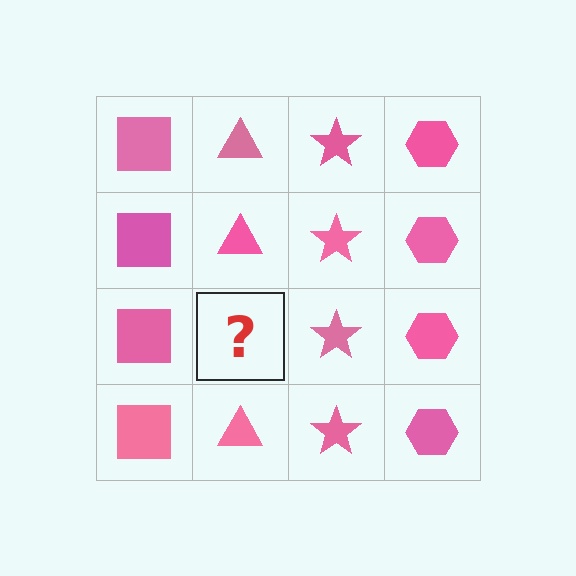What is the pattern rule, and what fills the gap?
The rule is that each column has a consistent shape. The gap should be filled with a pink triangle.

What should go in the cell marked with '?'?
The missing cell should contain a pink triangle.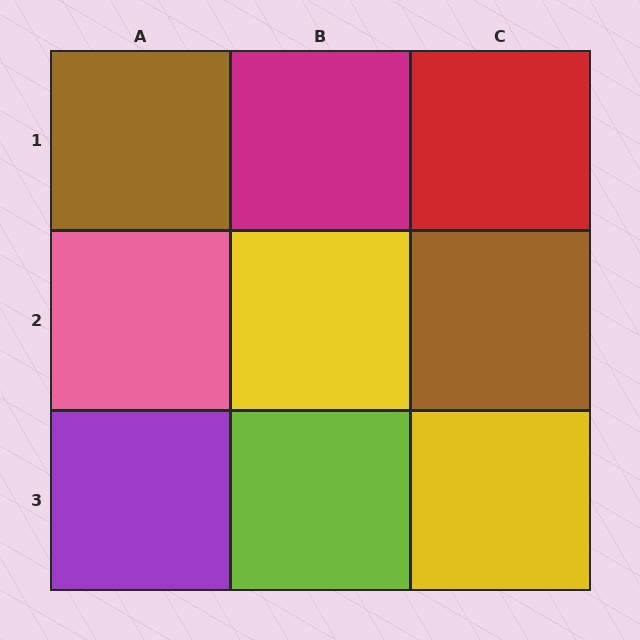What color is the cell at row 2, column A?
Pink.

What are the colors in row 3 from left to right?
Purple, lime, yellow.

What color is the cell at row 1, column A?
Brown.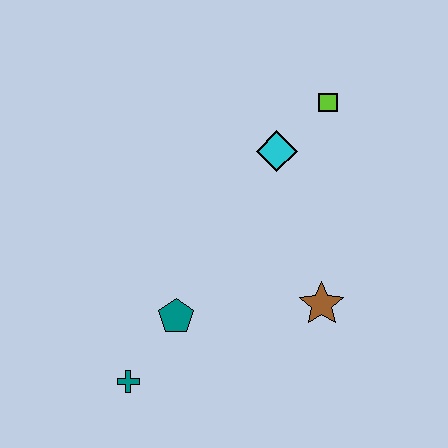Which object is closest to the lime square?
The cyan diamond is closest to the lime square.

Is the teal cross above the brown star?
No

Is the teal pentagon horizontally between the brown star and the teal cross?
Yes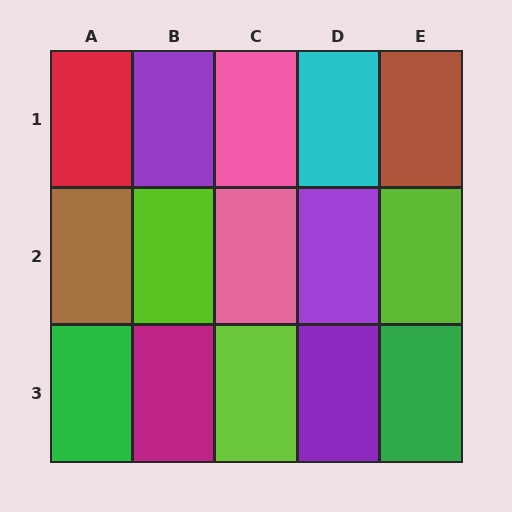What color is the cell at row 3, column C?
Lime.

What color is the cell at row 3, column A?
Green.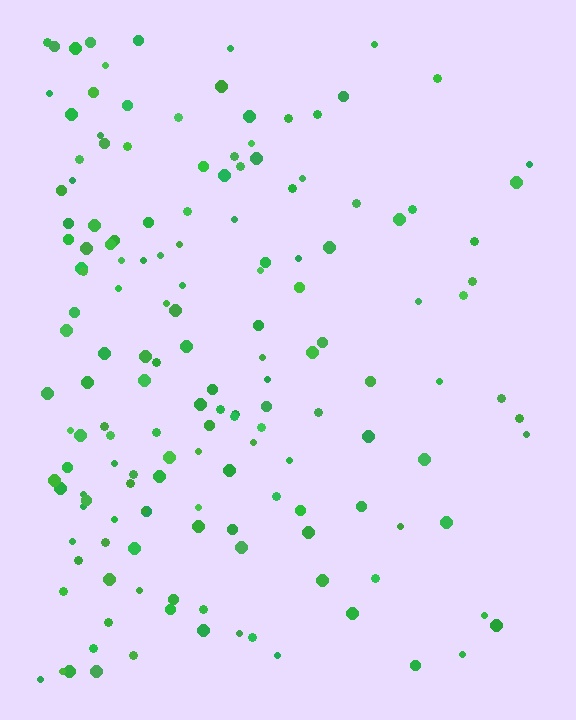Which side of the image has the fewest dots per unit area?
The right.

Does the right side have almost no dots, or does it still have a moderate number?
Still a moderate number, just noticeably fewer than the left.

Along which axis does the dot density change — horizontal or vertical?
Horizontal.